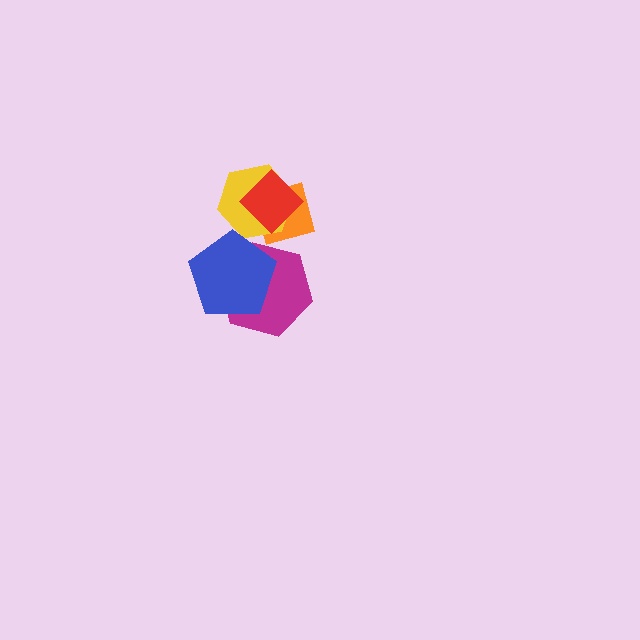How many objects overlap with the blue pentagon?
1 object overlaps with the blue pentagon.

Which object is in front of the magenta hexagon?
The blue pentagon is in front of the magenta hexagon.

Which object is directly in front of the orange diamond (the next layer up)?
The yellow hexagon is directly in front of the orange diamond.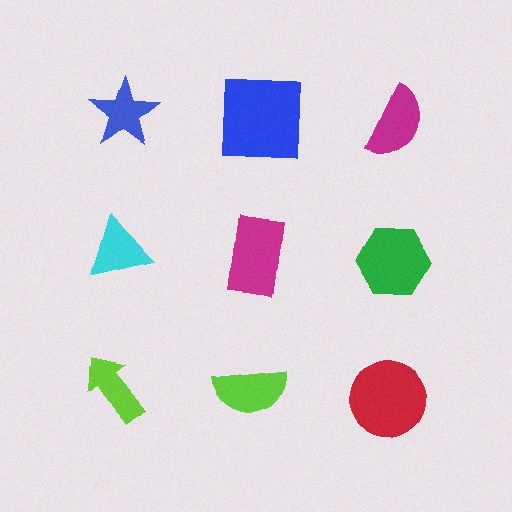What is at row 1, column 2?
A blue square.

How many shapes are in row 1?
3 shapes.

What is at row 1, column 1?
A blue star.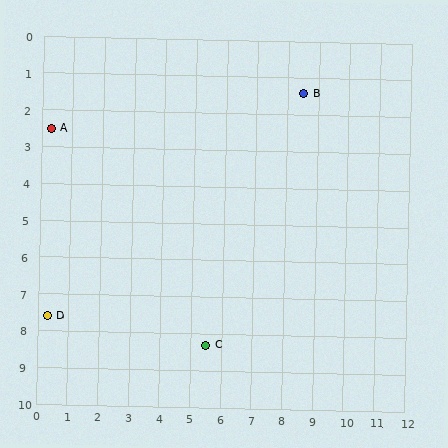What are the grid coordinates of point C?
Point C is at approximately (5.5, 8.3).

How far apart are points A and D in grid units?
Points A and D are about 5.1 grid units apart.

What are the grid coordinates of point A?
Point A is at approximately (0.3, 2.5).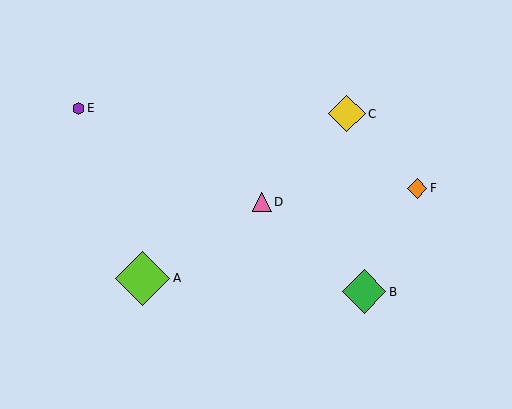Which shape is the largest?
The lime diamond (labeled A) is the largest.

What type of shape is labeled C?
Shape C is a yellow diamond.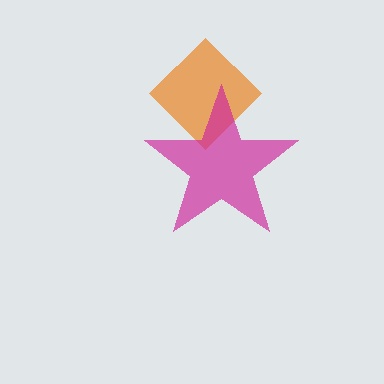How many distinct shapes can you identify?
There are 2 distinct shapes: an orange diamond, a magenta star.